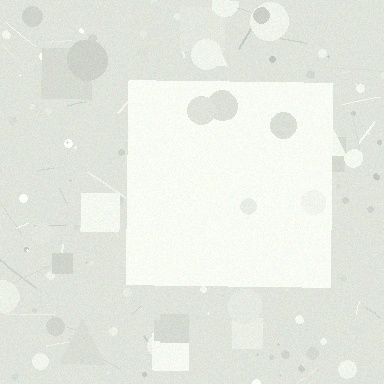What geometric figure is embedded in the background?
A square is embedded in the background.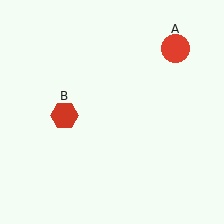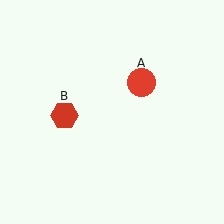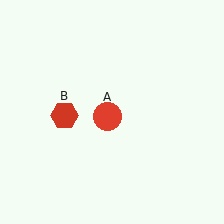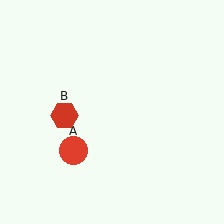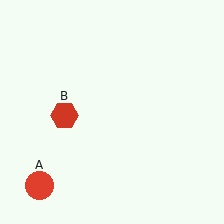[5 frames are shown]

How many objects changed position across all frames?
1 object changed position: red circle (object A).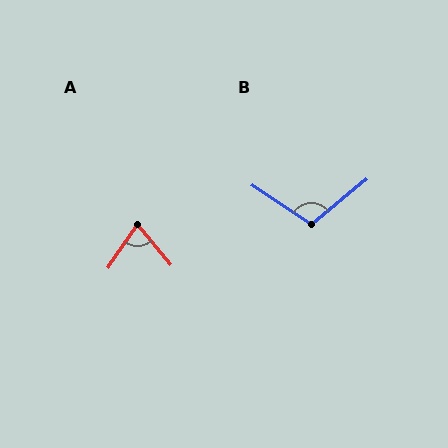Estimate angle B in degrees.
Approximately 108 degrees.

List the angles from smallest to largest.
A (73°), B (108°).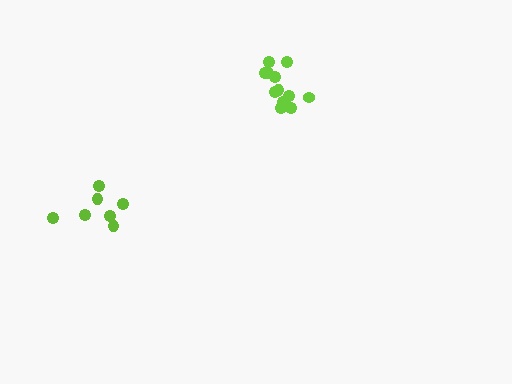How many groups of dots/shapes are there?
There are 2 groups.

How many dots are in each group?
Group 1: 12 dots, Group 2: 7 dots (19 total).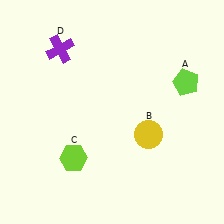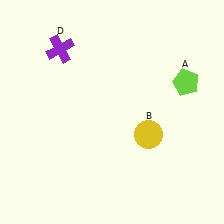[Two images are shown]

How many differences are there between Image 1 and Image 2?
There is 1 difference between the two images.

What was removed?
The lime hexagon (C) was removed in Image 2.